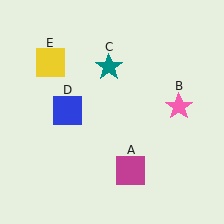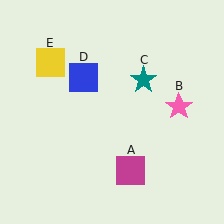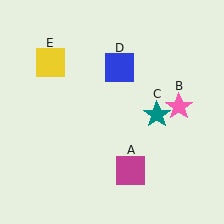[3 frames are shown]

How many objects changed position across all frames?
2 objects changed position: teal star (object C), blue square (object D).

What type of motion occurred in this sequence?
The teal star (object C), blue square (object D) rotated clockwise around the center of the scene.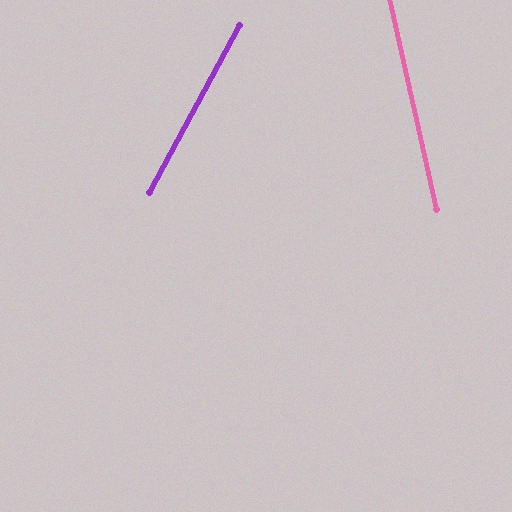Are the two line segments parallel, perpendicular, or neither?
Neither parallel nor perpendicular — they differ by about 41°.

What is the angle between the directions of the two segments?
Approximately 41 degrees.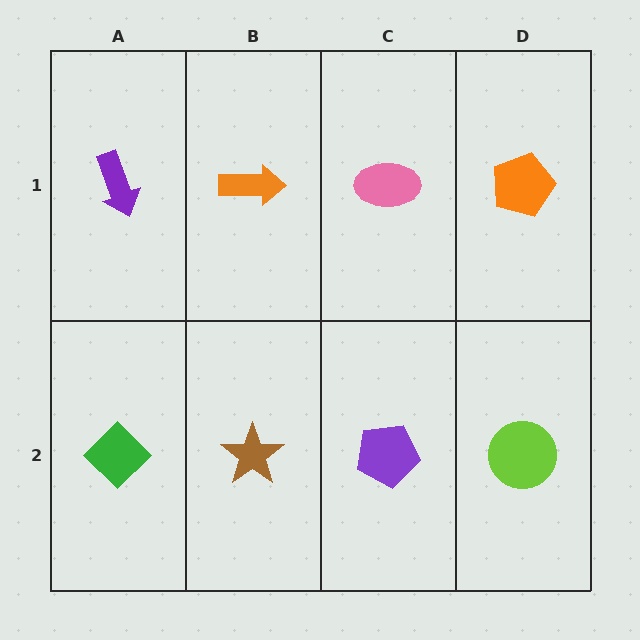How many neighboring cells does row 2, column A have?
2.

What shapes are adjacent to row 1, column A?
A green diamond (row 2, column A), an orange arrow (row 1, column B).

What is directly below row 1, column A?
A green diamond.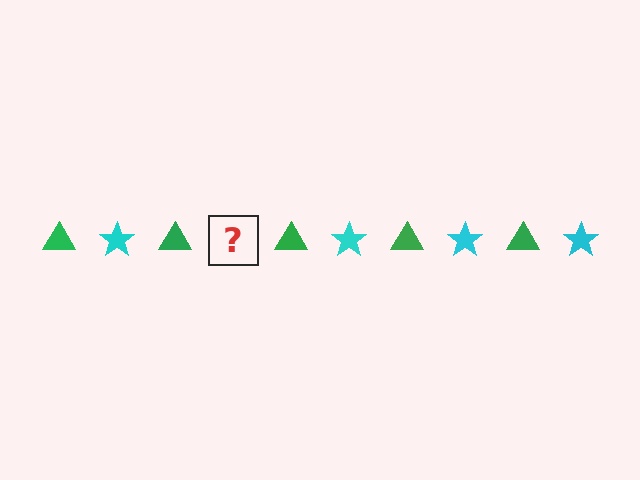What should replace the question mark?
The question mark should be replaced with a cyan star.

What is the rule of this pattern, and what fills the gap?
The rule is that the pattern alternates between green triangle and cyan star. The gap should be filled with a cyan star.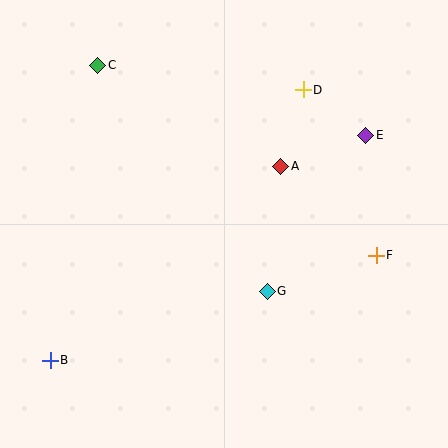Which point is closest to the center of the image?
Point G at (267, 291) is closest to the center.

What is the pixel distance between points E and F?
The distance between E and F is 120 pixels.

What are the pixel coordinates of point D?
Point D is at (303, 90).